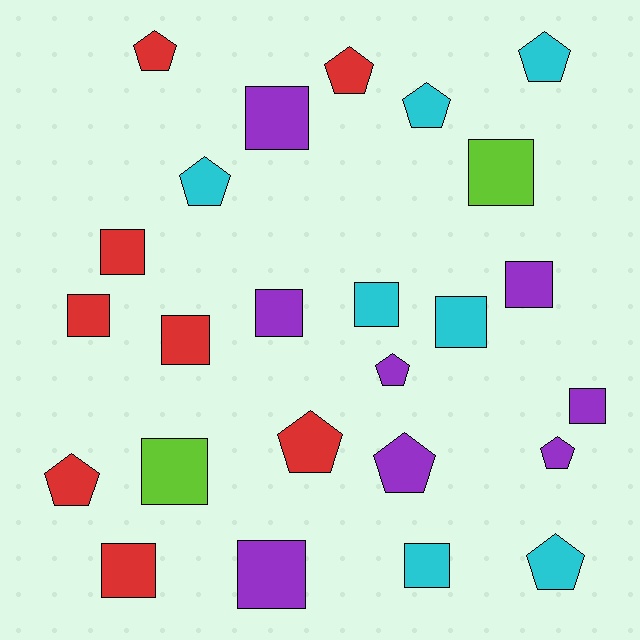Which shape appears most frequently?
Square, with 14 objects.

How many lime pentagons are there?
There are no lime pentagons.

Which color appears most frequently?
Purple, with 8 objects.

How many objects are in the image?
There are 25 objects.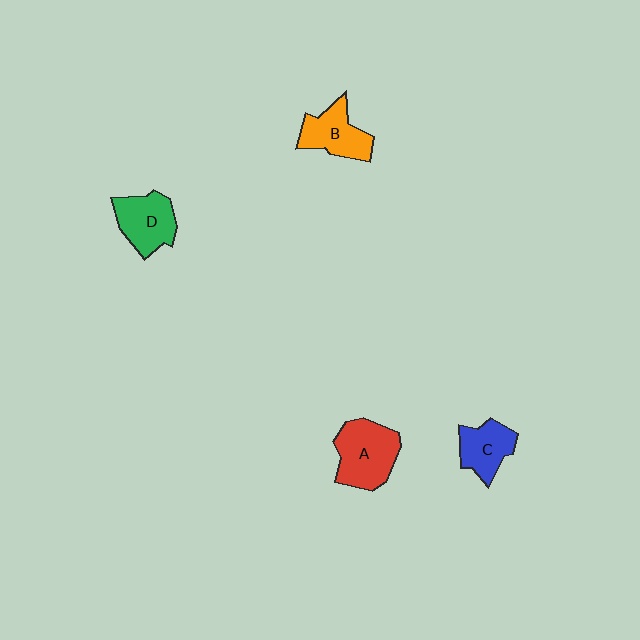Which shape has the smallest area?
Shape C (blue).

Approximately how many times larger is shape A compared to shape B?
Approximately 1.3 times.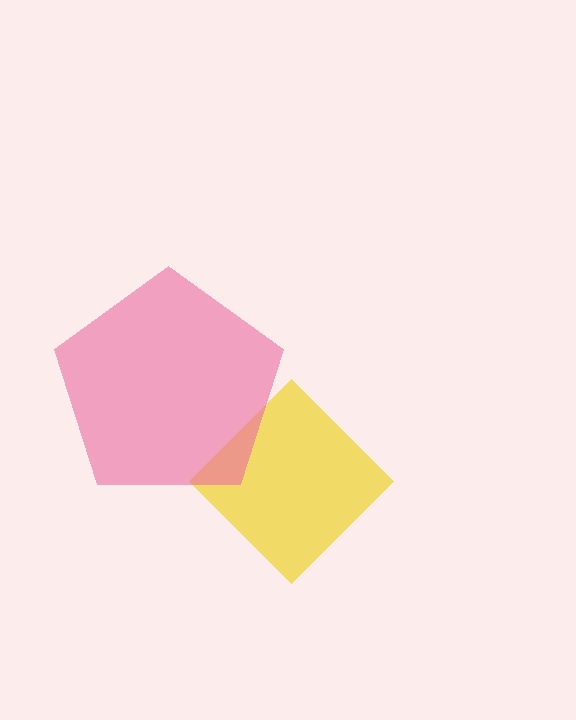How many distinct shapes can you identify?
There are 2 distinct shapes: a yellow diamond, a pink pentagon.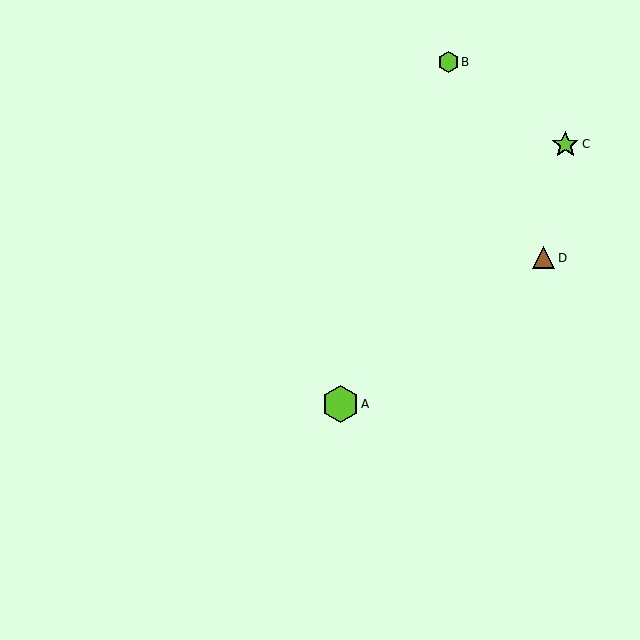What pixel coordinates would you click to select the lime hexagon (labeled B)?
Click at (448, 62) to select the lime hexagon B.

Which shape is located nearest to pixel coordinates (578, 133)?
The lime star (labeled C) at (565, 144) is nearest to that location.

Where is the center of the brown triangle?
The center of the brown triangle is at (543, 258).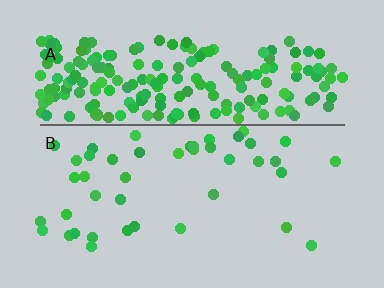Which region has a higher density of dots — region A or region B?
A (the top).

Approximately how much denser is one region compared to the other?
Approximately 5.4× — region A over region B.